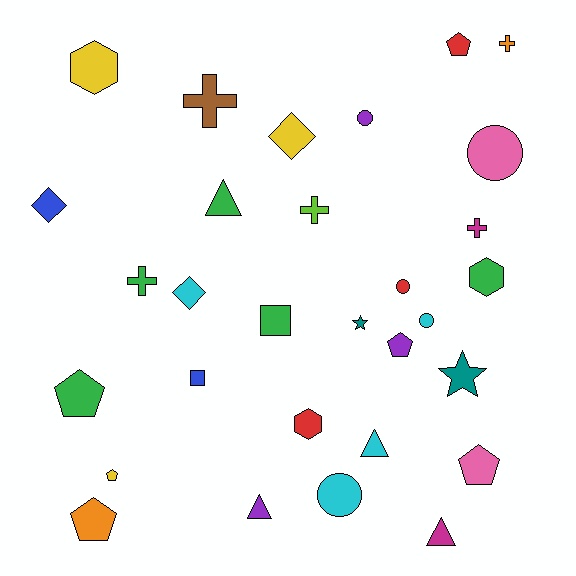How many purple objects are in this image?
There are 3 purple objects.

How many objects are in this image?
There are 30 objects.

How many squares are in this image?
There are 2 squares.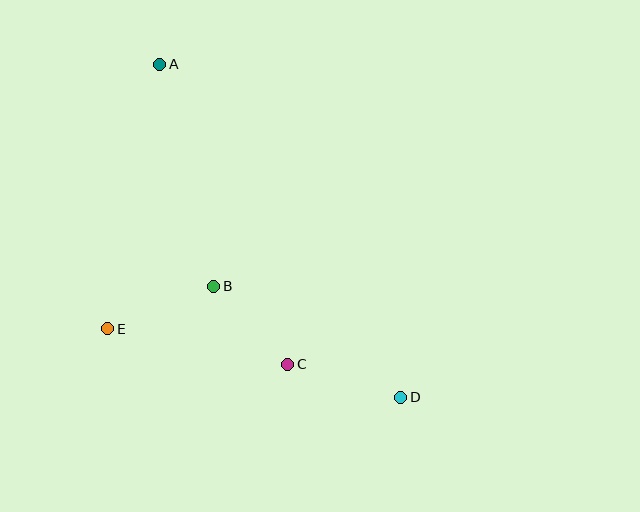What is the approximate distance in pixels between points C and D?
The distance between C and D is approximately 118 pixels.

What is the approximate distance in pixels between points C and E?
The distance between C and E is approximately 183 pixels.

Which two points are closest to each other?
Points B and C are closest to each other.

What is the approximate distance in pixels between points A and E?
The distance between A and E is approximately 270 pixels.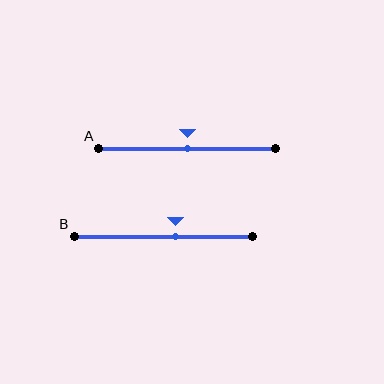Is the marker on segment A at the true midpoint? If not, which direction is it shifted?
Yes, the marker on segment A is at the true midpoint.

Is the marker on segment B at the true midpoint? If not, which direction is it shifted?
No, the marker on segment B is shifted to the right by about 7% of the segment length.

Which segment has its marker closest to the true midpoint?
Segment A has its marker closest to the true midpoint.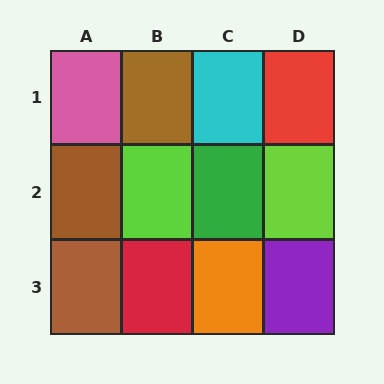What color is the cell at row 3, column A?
Brown.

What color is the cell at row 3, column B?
Red.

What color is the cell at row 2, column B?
Lime.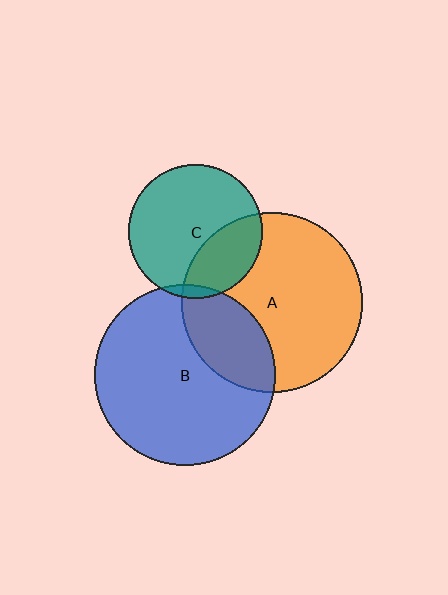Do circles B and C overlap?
Yes.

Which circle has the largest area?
Circle B (blue).